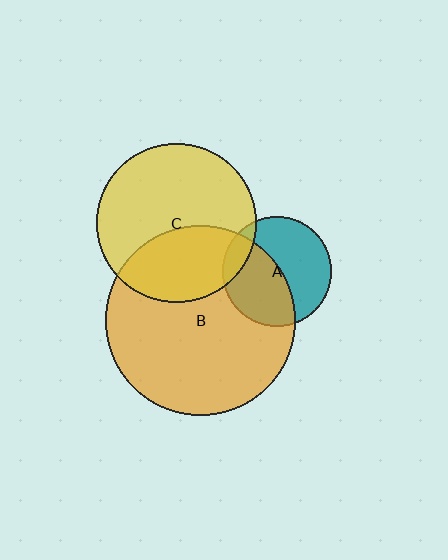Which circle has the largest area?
Circle B (orange).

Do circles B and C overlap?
Yes.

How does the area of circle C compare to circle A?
Approximately 2.1 times.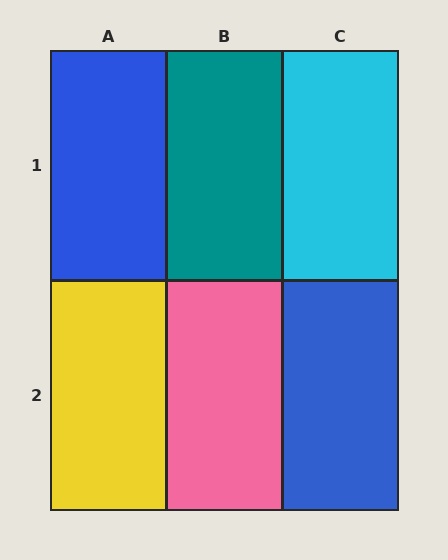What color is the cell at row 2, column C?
Blue.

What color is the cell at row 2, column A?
Yellow.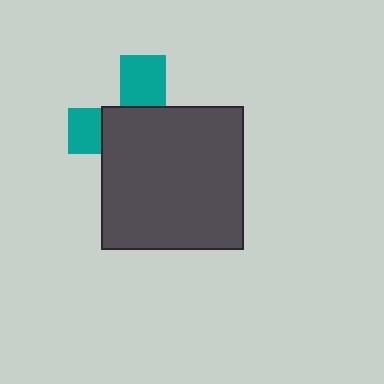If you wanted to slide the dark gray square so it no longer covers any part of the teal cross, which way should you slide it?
Slide it down — that is the most direct way to separate the two shapes.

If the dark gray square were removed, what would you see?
You would see the complete teal cross.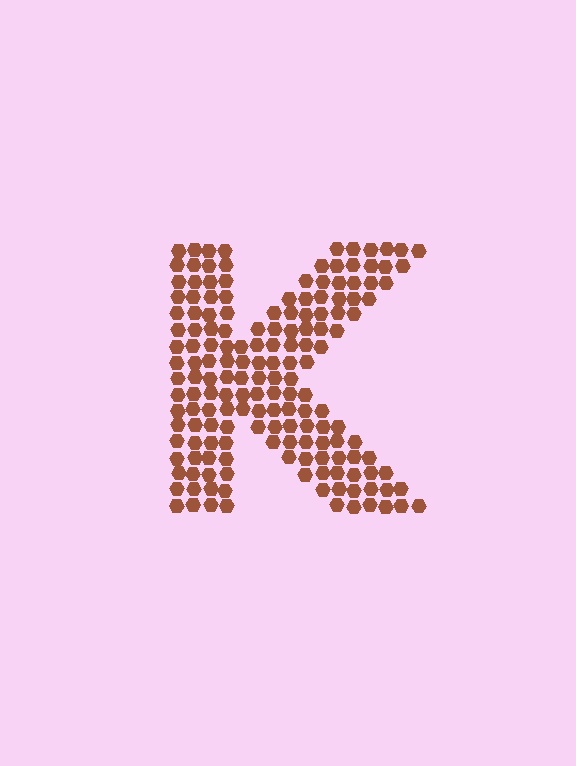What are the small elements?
The small elements are hexagons.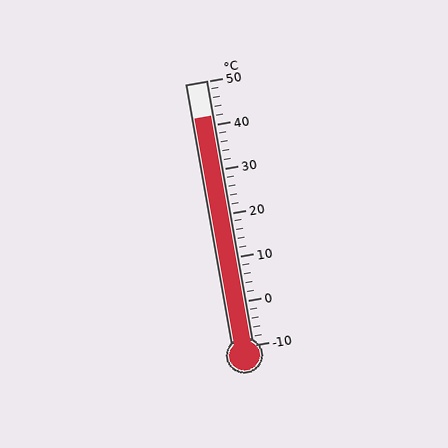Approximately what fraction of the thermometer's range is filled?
The thermometer is filled to approximately 85% of its range.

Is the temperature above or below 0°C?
The temperature is above 0°C.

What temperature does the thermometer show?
The thermometer shows approximately 42°C.